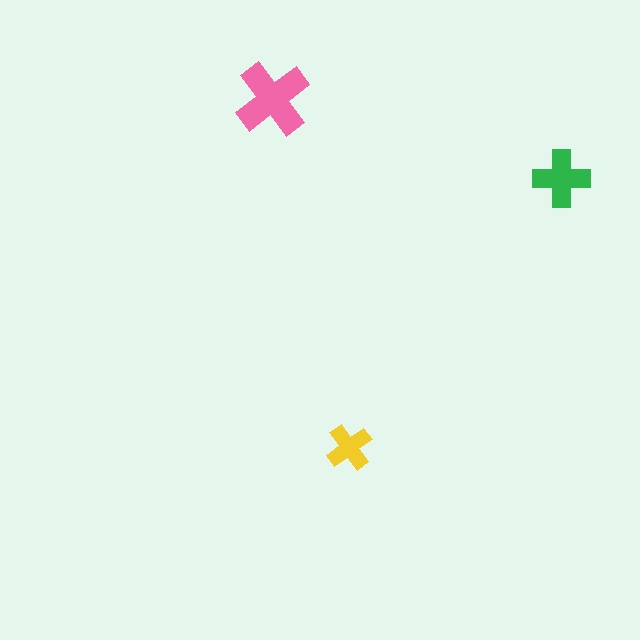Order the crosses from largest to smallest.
the pink one, the green one, the yellow one.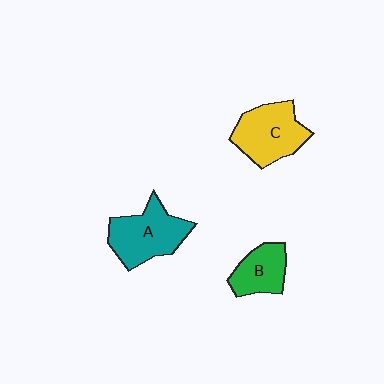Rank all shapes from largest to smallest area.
From largest to smallest: A (teal), C (yellow), B (green).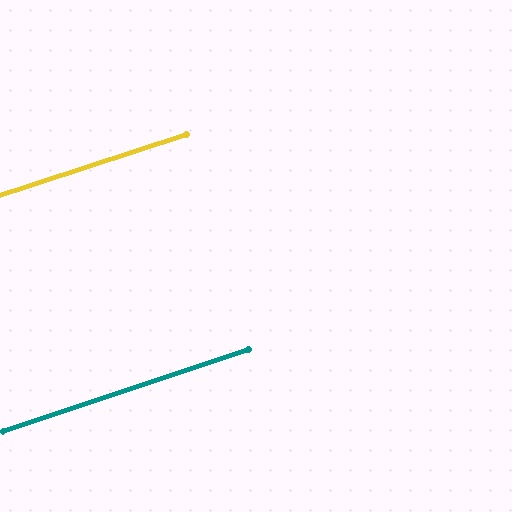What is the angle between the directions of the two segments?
Approximately 1 degree.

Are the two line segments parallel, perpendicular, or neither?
Parallel — their directions differ by only 0.5°.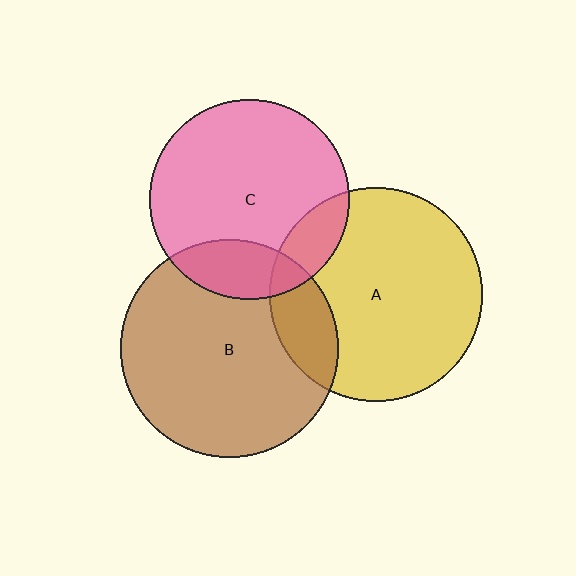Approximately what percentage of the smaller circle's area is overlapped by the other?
Approximately 15%.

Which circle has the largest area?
Circle B (brown).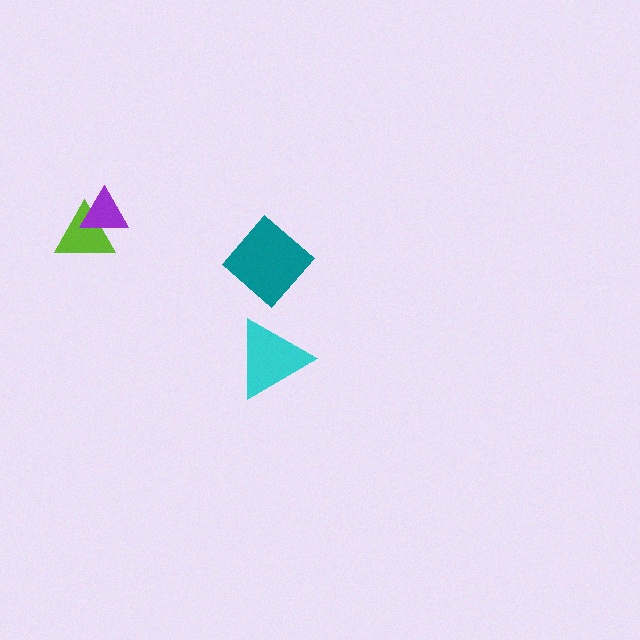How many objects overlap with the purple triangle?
1 object overlaps with the purple triangle.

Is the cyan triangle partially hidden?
No, no other shape covers it.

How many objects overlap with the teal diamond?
0 objects overlap with the teal diamond.